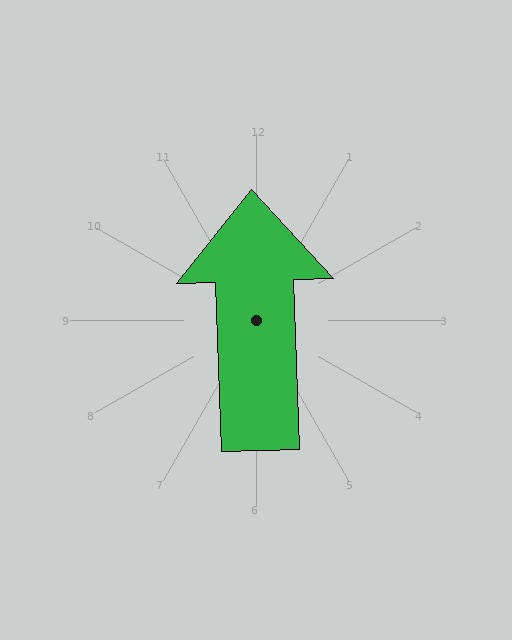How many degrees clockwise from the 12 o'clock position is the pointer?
Approximately 358 degrees.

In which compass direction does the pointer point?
North.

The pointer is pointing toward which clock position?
Roughly 12 o'clock.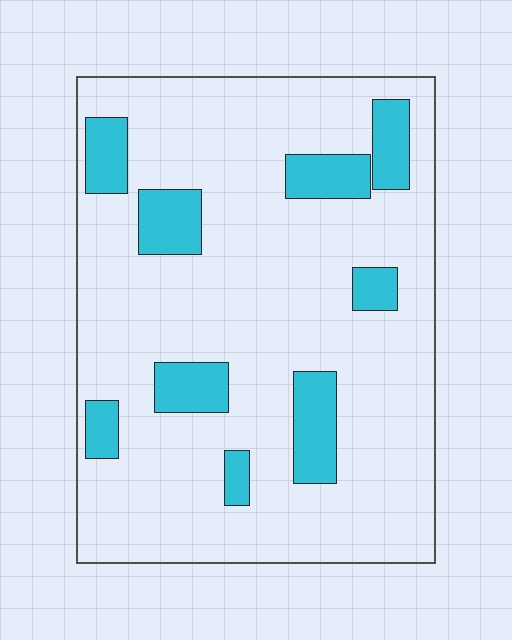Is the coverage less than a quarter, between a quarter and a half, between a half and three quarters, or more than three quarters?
Less than a quarter.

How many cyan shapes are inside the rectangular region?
9.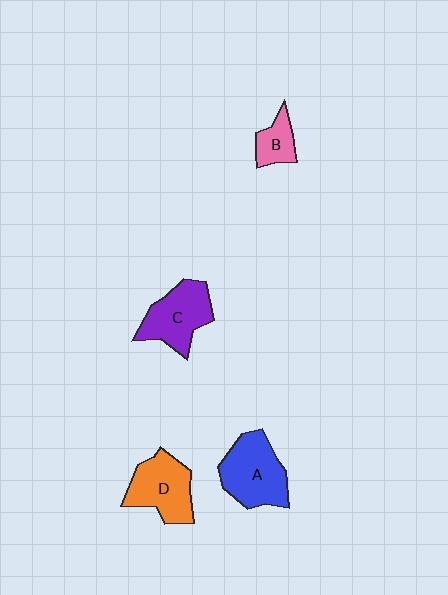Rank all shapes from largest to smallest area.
From largest to smallest: A (blue), D (orange), C (purple), B (pink).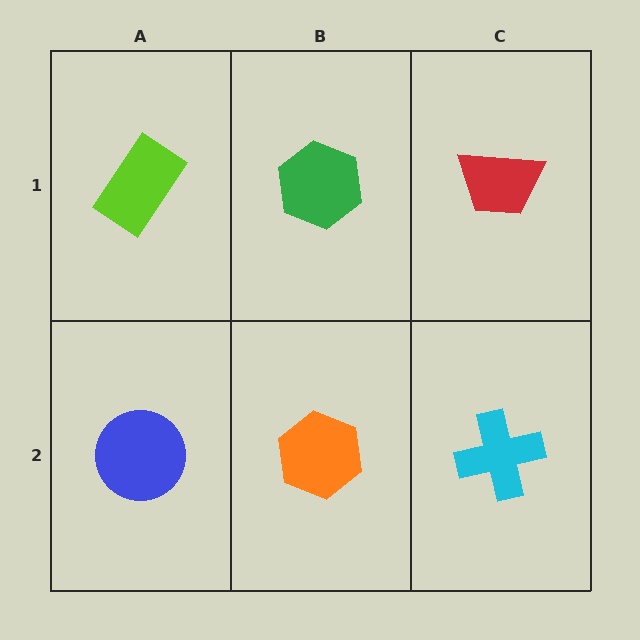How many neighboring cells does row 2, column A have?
2.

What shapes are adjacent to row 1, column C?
A cyan cross (row 2, column C), a green hexagon (row 1, column B).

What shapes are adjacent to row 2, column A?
A lime rectangle (row 1, column A), an orange hexagon (row 2, column B).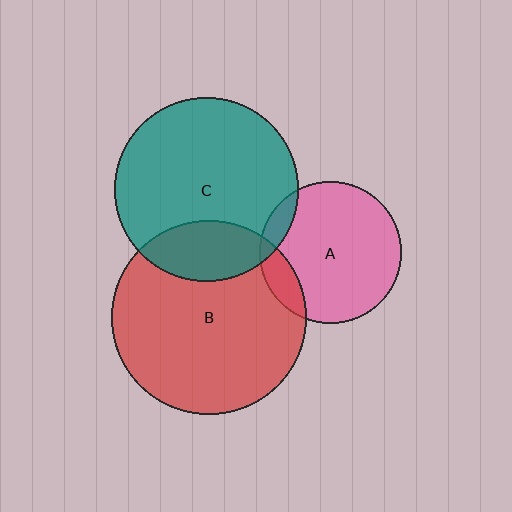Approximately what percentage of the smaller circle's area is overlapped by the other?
Approximately 15%.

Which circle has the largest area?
Circle B (red).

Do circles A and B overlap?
Yes.